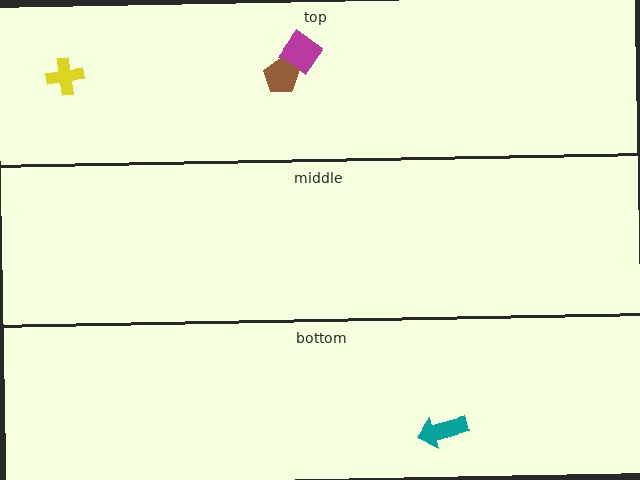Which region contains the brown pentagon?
The top region.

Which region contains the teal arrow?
The bottom region.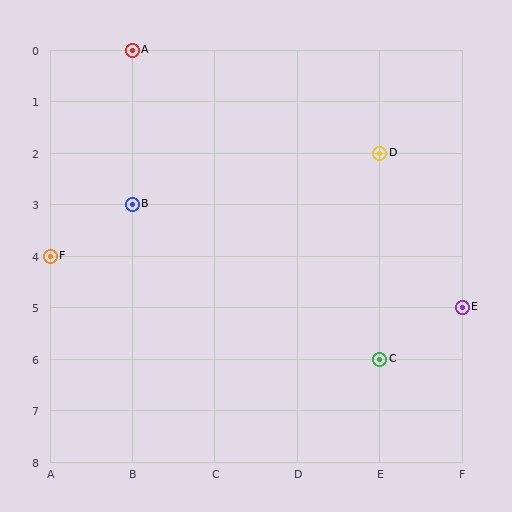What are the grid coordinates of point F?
Point F is at grid coordinates (A, 4).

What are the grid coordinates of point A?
Point A is at grid coordinates (B, 0).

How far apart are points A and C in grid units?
Points A and C are 3 columns and 6 rows apart (about 6.7 grid units diagonally).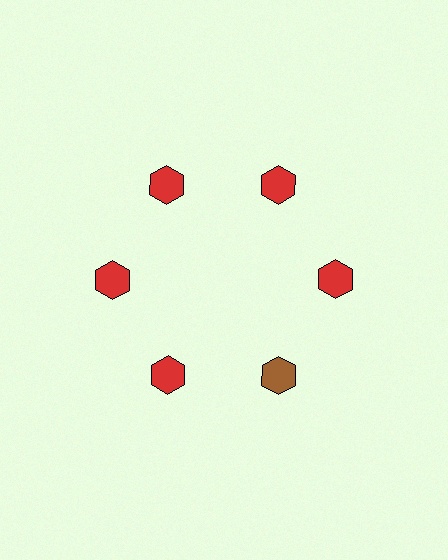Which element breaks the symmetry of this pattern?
The brown hexagon at roughly the 5 o'clock position breaks the symmetry. All other shapes are red hexagons.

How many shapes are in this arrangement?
There are 6 shapes arranged in a ring pattern.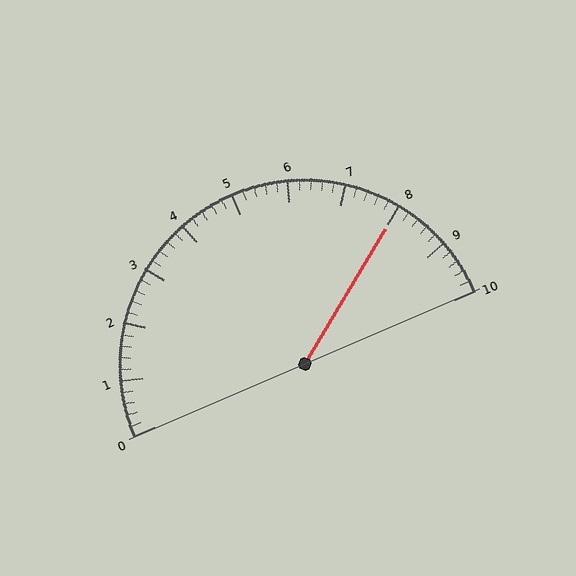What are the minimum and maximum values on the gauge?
The gauge ranges from 0 to 10.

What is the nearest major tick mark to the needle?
The nearest major tick mark is 8.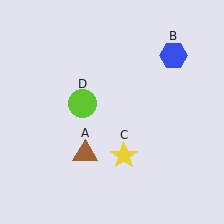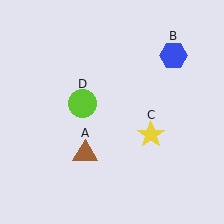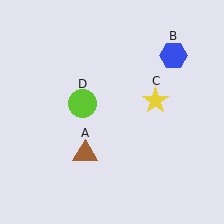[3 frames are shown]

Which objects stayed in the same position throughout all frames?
Brown triangle (object A) and blue hexagon (object B) and lime circle (object D) remained stationary.